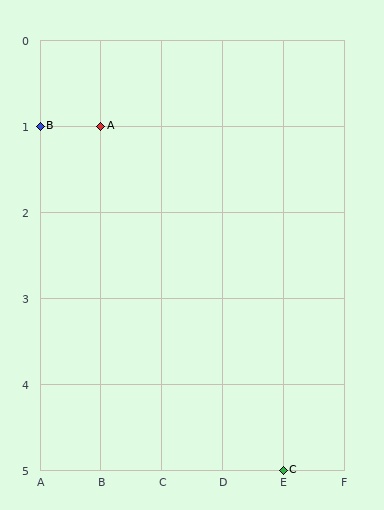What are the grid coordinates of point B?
Point B is at grid coordinates (A, 1).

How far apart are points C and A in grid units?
Points C and A are 3 columns and 4 rows apart (about 5.0 grid units diagonally).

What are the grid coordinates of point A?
Point A is at grid coordinates (B, 1).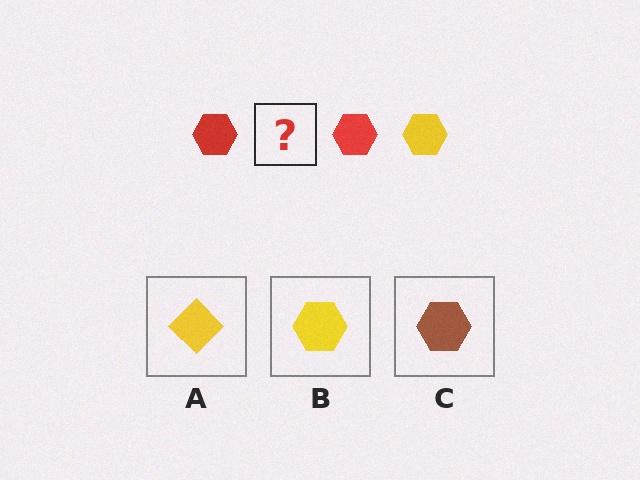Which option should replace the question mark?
Option B.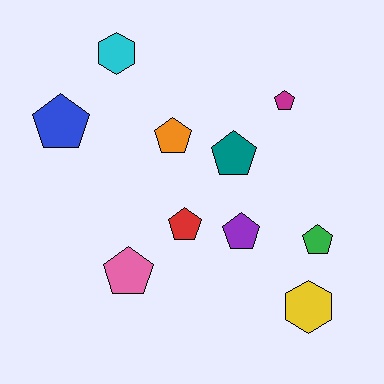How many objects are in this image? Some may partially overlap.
There are 10 objects.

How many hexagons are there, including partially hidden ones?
There are 2 hexagons.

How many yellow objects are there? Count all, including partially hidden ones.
There is 1 yellow object.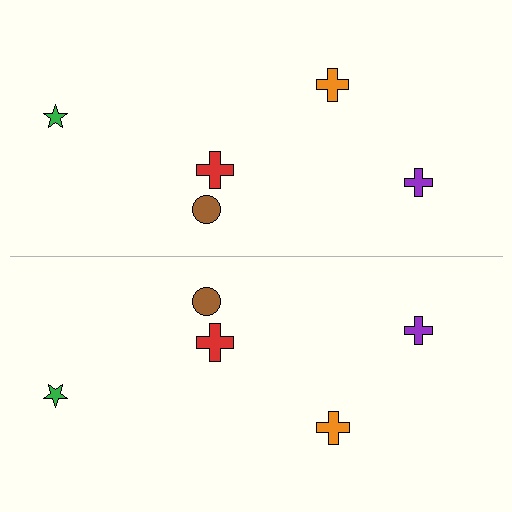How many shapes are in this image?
There are 10 shapes in this image.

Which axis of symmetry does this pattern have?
The pattern has a horizontal axis of symmetry running through the center of the image.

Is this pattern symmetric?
Yes, this pattern has bilateral (reflection) symmetry.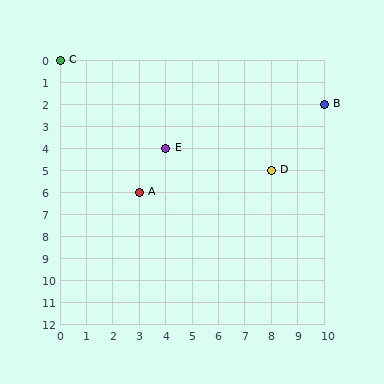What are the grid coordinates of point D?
Point D is at grid coordinates (8, 5).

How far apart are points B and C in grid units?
Points B and C are 10 columns and 2 rows apart (about 10.2 grid units diagonally).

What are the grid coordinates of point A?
Point A is at grid coordinates (3, 6).